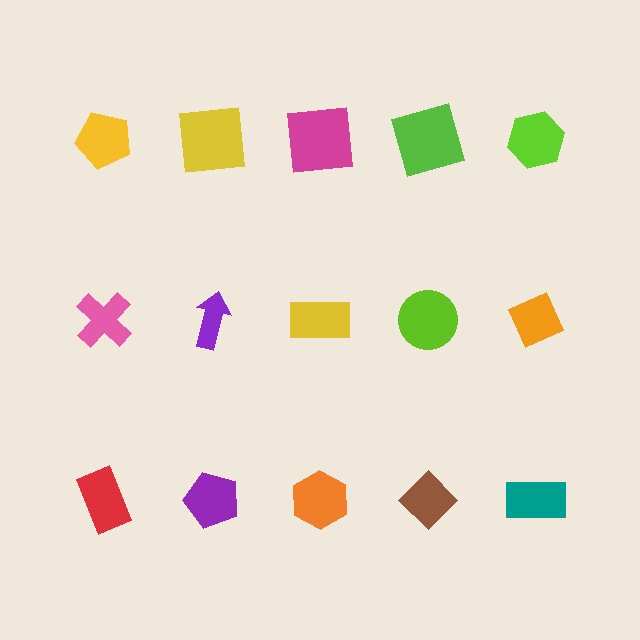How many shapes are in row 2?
5 shapes.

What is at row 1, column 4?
A lime square.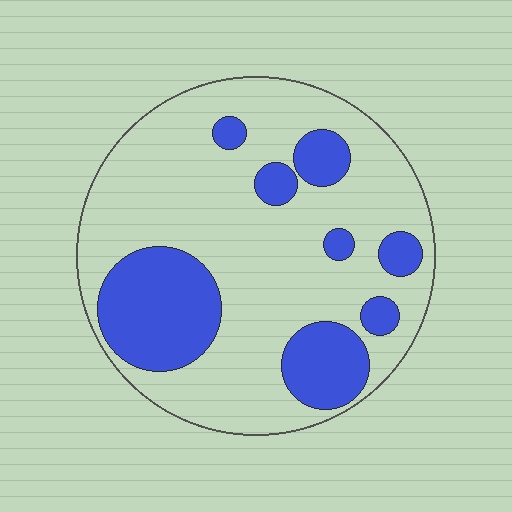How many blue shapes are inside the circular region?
8.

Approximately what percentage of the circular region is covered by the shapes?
Approximately 25%.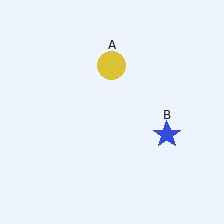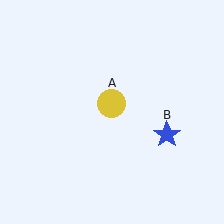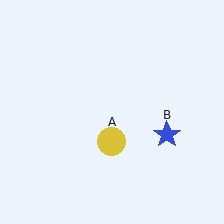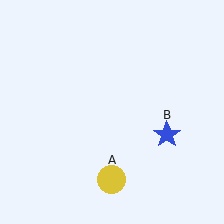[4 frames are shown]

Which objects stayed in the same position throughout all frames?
Blue star (object B) remained stationary.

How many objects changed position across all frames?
1 object changed position: yellow circle (object A).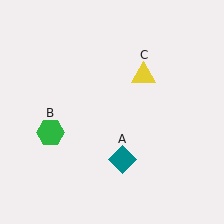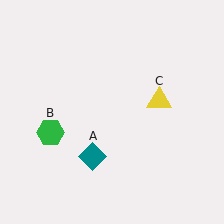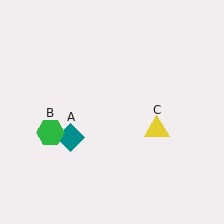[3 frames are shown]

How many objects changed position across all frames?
2 objects changed position: teal diamond (object A), yellow triangle (object C).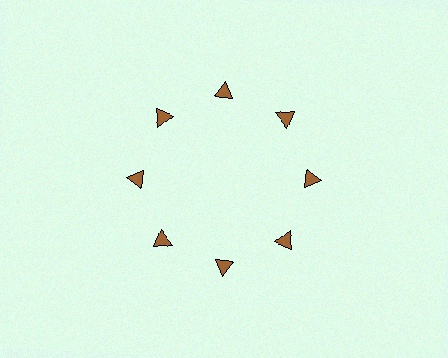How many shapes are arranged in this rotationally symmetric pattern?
There are 8 shapes, arranged in 8 groups of 1.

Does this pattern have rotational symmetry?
Yes, this pattern has 8-fold rotational symmetry. It looks the same after rotating 45 degrees around the center.